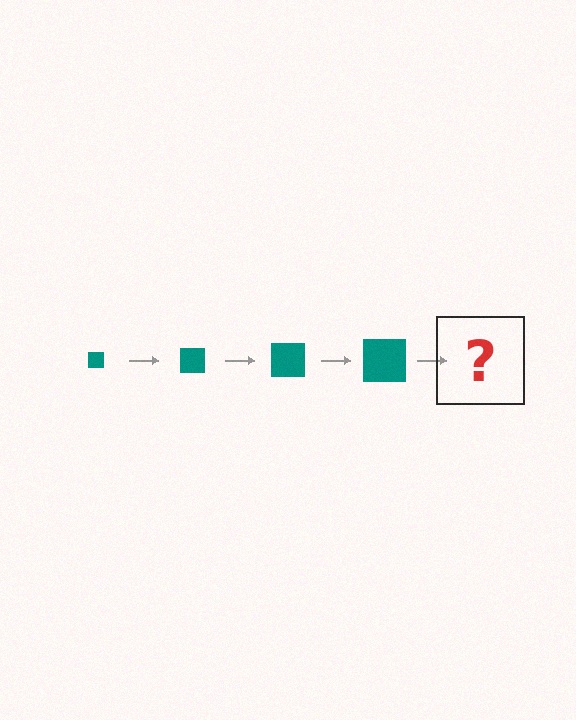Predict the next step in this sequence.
The next step is a teal square, larger than the previous one.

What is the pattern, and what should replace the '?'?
The pattern is that the square gets progressively larger each step. The '?' should be a teal square, larger than the previous one.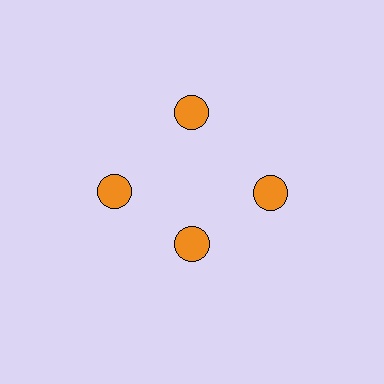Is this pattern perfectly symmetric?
No. The 4 orange circles are arranged in a ring, but one element near the 6 o'clock position is pulled inward toward the center, breaking the 4-fold rotational symmetry.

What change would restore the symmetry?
The symmetry would be restored by moving it outward, back onto the ring so that all 4 circles sit at equal angles and equal distance from the center.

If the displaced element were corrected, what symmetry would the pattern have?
It would have 4-fold rotational symmetry — the pattern would map onto itself every 90 degrees.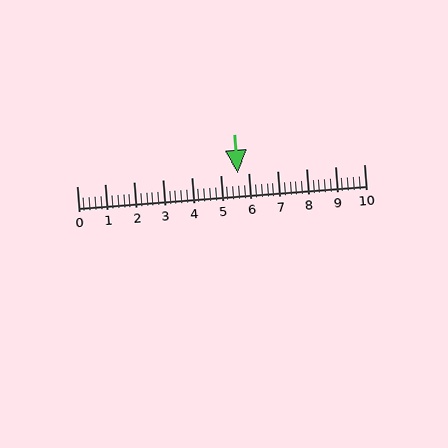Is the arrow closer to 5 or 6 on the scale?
The arrow is closer to 6.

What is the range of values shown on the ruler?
The ruler shows values from 0 to 10.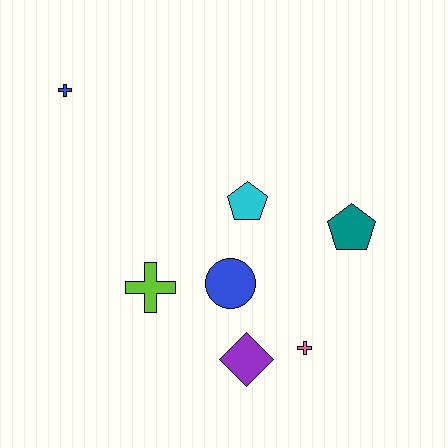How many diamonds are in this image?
There is 1 diamond.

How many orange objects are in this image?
There are no orange objects.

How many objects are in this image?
There are 7 objects.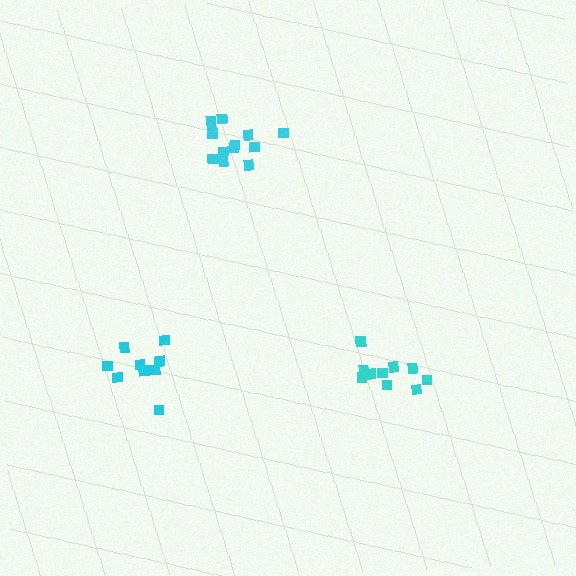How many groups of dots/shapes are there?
There are 3 groups.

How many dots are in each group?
Group 1: 13 dots, Group 2: 10 dots, Group 3: 10 dots (33 total).